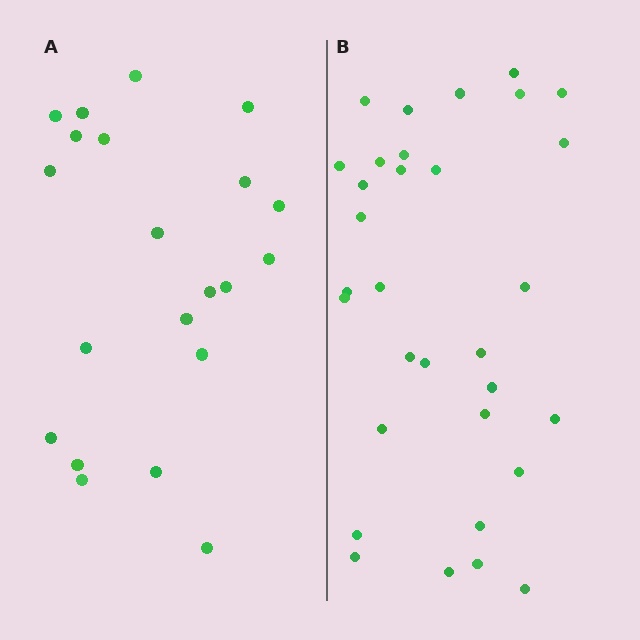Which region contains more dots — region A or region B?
Region B (the right region) has more dots.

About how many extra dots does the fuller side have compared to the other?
Region B has roughly 12 or so more dots than region A.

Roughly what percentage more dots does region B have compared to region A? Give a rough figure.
About 50% more.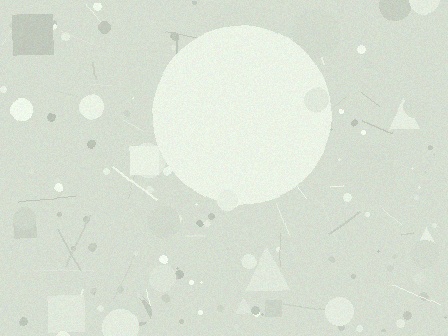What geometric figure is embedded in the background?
A circle is embedded in the background.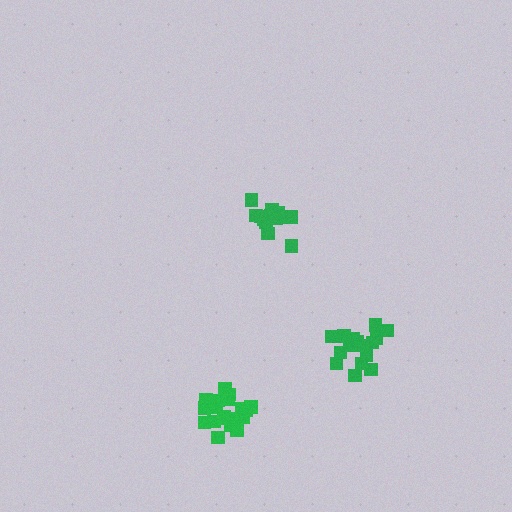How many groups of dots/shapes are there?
There are 3 groups.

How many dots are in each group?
Group 1: 15 dots, Group 2: 20 dots, Group 3: 18 dots (53 total).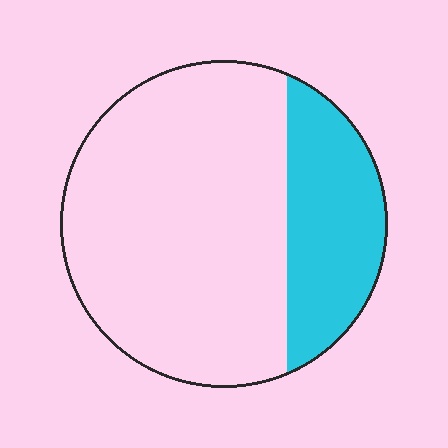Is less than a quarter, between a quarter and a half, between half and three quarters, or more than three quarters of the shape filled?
Between a quarter and a half.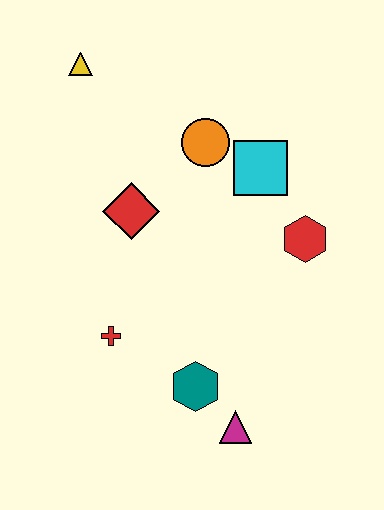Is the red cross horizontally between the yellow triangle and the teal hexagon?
Yes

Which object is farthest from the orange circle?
The magenta triangle is farthest from the orange circle.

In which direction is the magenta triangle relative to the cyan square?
The magenta triangle is below the cyan square.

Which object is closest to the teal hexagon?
The magenta triangle is closest to the teal hexagon.